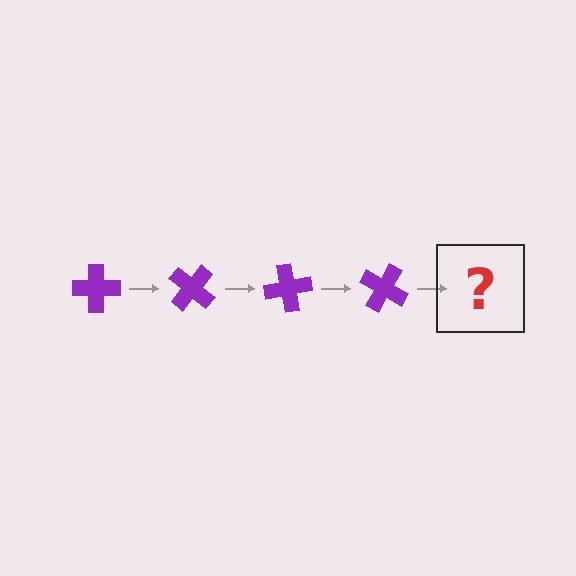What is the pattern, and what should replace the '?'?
The pattern is that the cross rotates 40 degrees each step. The '?' should be a purple cross rotated 160 degrees.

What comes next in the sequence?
The next element should be a purple cross rotated 160 degrees.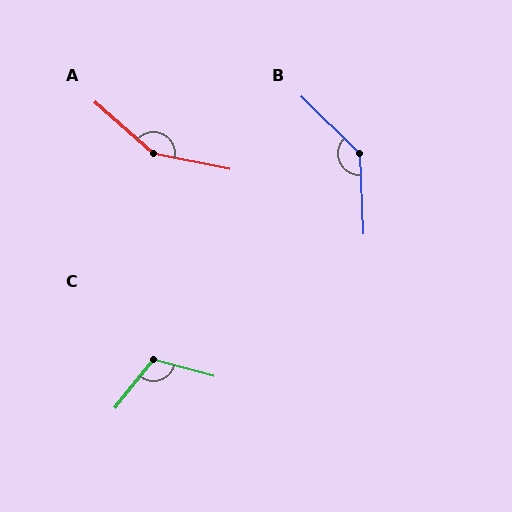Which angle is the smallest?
C, at approximately 113 degrees.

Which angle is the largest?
A, at approximately 151 degrees.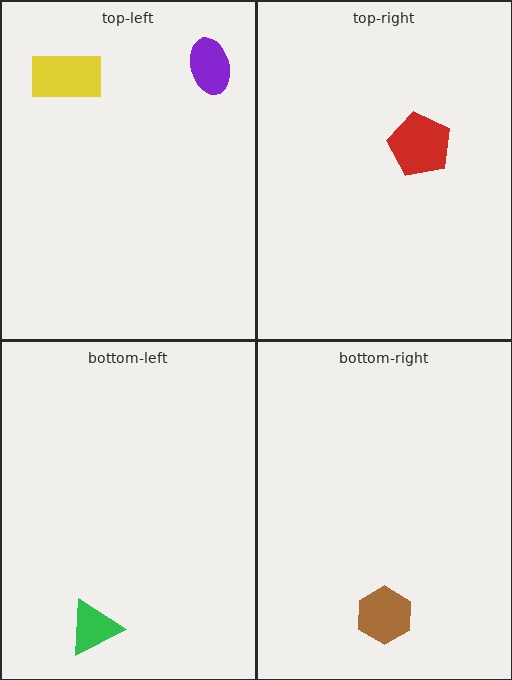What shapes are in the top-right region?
The red pentagon.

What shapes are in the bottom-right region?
The brown hexagon.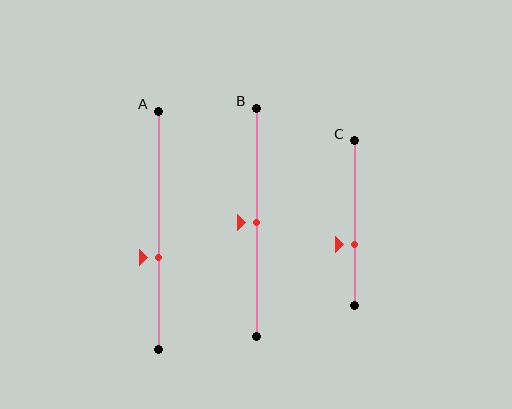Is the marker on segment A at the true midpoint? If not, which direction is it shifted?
No, the marker on segment A is shifted downward by about 12% of the segment length.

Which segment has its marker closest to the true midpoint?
Segment B has its marker closest to the true midpoint.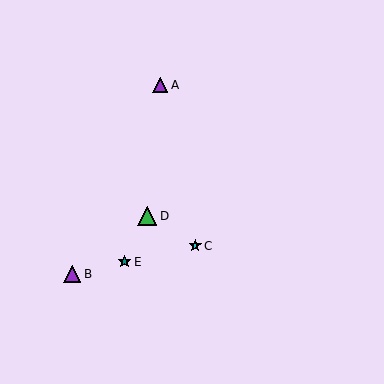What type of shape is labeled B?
Shape B is a purple triangle.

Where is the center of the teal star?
The center of the teal star is at (125, 262).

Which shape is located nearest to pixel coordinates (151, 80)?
The purple triangle (labeled A) at (160, 85) is nearest to that location.